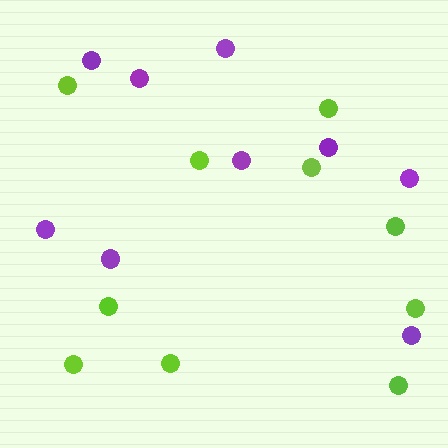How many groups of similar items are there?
There are 2 groups: one group of purple circles (9) and one group of lime circles (10).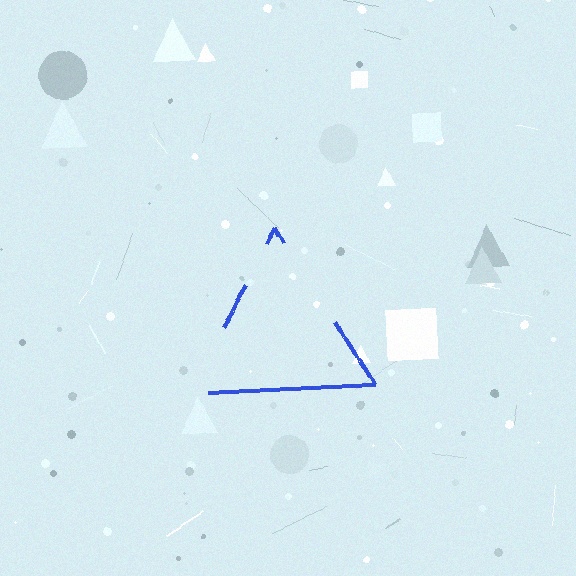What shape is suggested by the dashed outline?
The dashed outline suggests a triangle.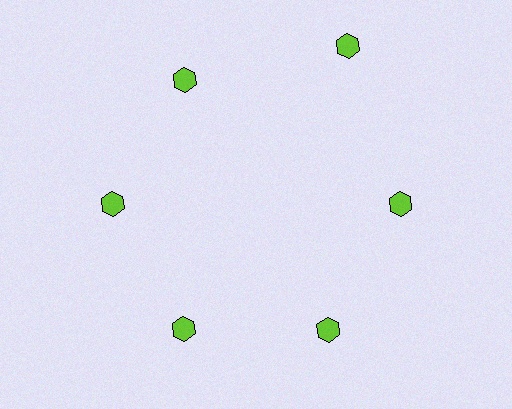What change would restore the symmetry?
The symmetry would be restored by moving it inward, back onto the ring so that all 6 hexagons sit at equal angles and equal distance from the center.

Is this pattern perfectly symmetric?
No. The 6 lime hexagons are arranged in a ring, but one element near the 1 o'clock position is pushed outward from the center, breaking the 6-fold rotational symmetry.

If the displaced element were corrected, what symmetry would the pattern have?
It would have 6-fold rotational symmetry — the pattern would map onto itself every 60 degrees.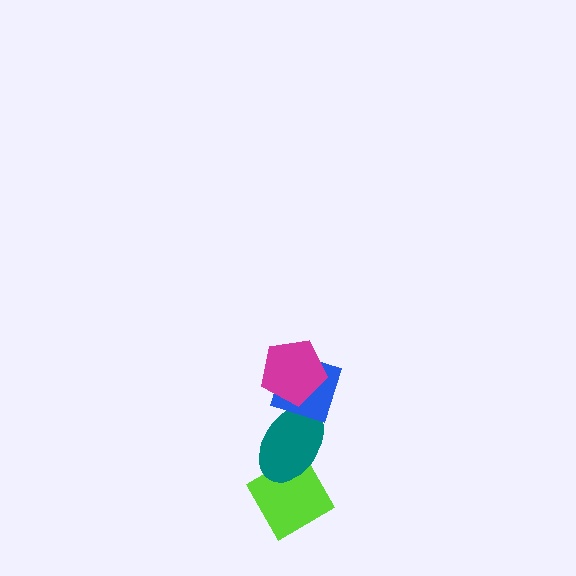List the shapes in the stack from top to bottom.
From top to bottom: the magenta pentagon, the blue diamond, the teal ellipse, the lime diamond.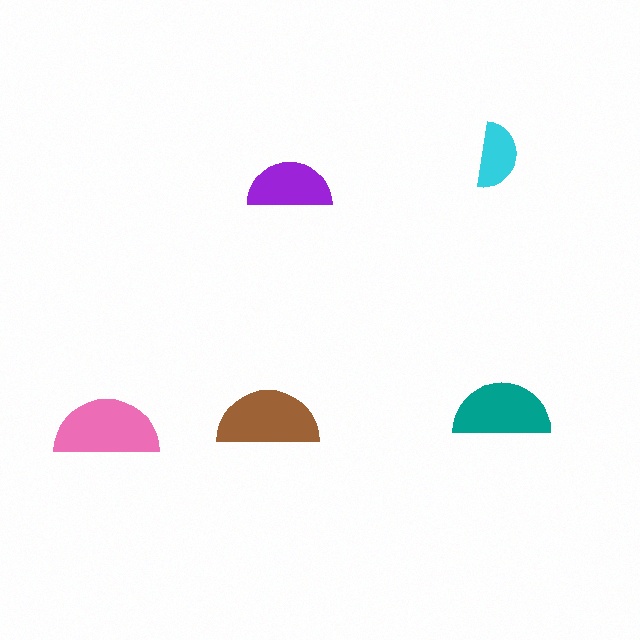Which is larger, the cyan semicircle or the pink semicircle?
The pink one.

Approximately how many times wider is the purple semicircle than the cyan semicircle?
About 1.5 times wider.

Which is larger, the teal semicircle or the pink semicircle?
The pink one.